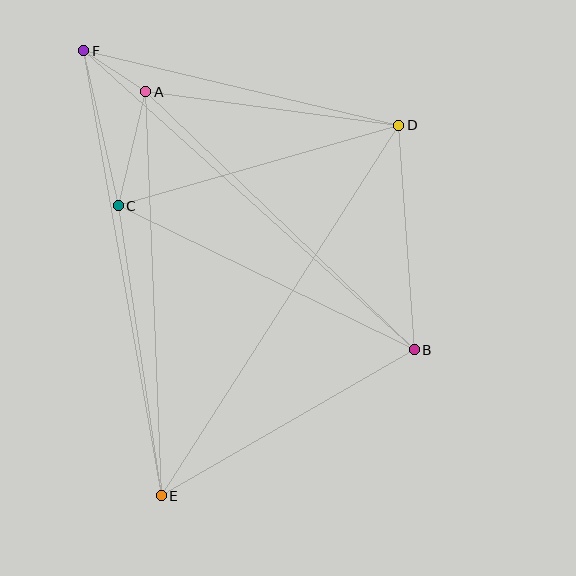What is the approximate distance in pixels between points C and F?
The distance between C and F is approximately 159 pixels.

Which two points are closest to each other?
Points A and F are closest to each other.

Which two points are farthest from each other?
Points E and F are farthest from each other.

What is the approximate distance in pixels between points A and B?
The distance between A and B is approximately 372 pixels.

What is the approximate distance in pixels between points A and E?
The distance between A and E is approximately 404 pixels.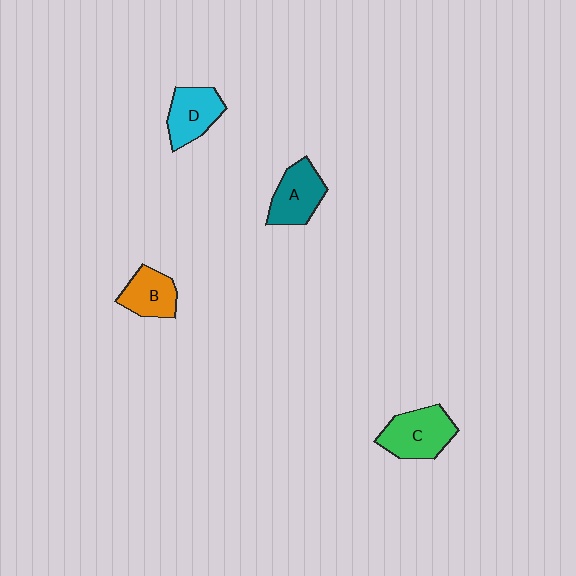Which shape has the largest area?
Shape C (green).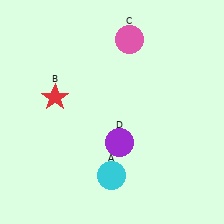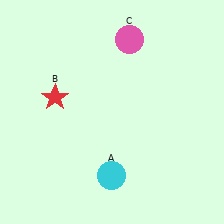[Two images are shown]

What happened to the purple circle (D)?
The purple circle (D) was removed in Image 2. It was in the bottom-right area of Image 1.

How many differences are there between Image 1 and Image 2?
There is 1 difference between the two images.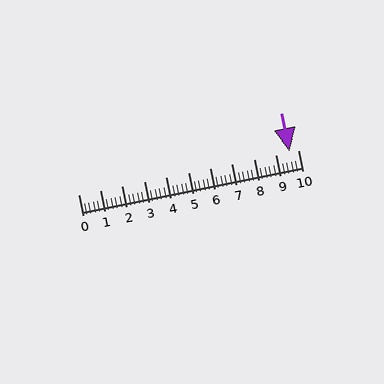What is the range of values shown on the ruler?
The ruler shows values from 0 to 10.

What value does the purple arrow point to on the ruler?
The purple arrow points to approximately 9.6.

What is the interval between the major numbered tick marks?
The major tick marks are spaced 1 units apart.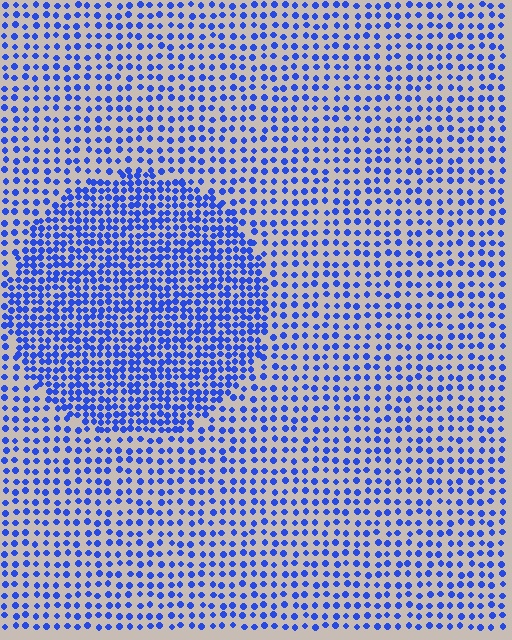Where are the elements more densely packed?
The elements are more densely packed inside the circle boundary.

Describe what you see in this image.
The image contains small blue elements arranged at two different densities. A circle-shaped region is visible where the elements are more densely packed than the surrounding area.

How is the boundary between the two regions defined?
The boundary is defined by a change in element density (approximately 1.9x ratio). All elements are the same color, size, and shape.